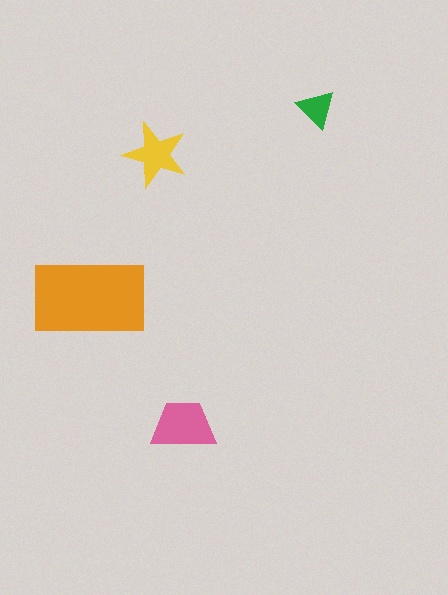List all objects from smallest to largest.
The green triangle, the yellow star, the pink trapezoid, the orange rectangle.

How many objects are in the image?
There are 4 objects in the image.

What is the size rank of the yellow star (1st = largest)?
3rd.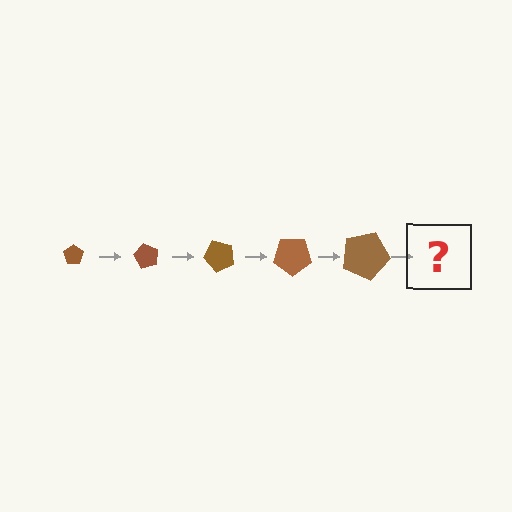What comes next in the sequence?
The next element should be a pentagon, larger than the previous one and rotated 300 degrees from the start.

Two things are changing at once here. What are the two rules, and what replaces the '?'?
The two rules are that the pentagon grows larger each step and it rotates 60 degrees each step. The '?' should be a pentagon, larger than the previous one and rotated 300 degrees from the start.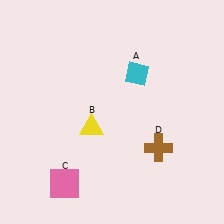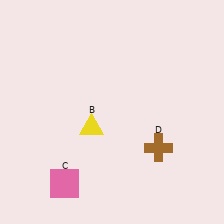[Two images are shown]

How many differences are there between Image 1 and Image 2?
There is 1 difference between the two images.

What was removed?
The cyan diamond (A) was removed in Image 2.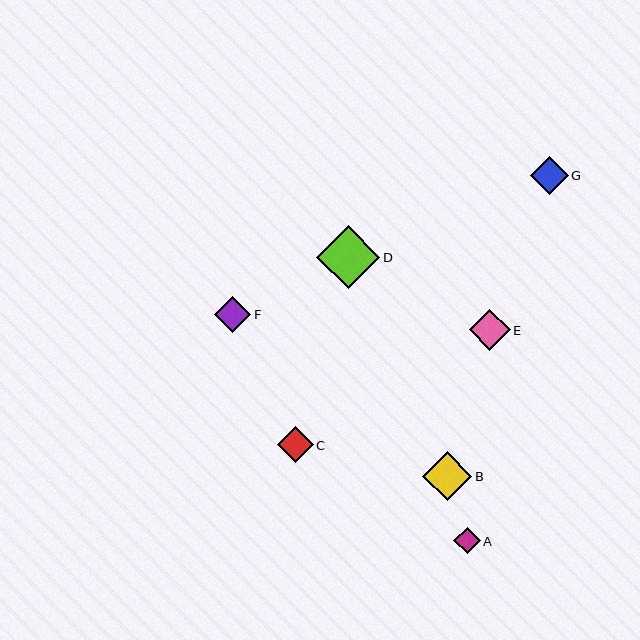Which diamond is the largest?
Diamond D is the largest with a size of approximately 63 pixels.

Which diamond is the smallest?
Diamond A is the smallest with a size of approximately 26 pixels.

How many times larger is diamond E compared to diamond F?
Diamond E is approximately 1.1 times the size of diamond F.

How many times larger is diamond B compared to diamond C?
Diamond B is approximately 1.4 times the size of diamond C.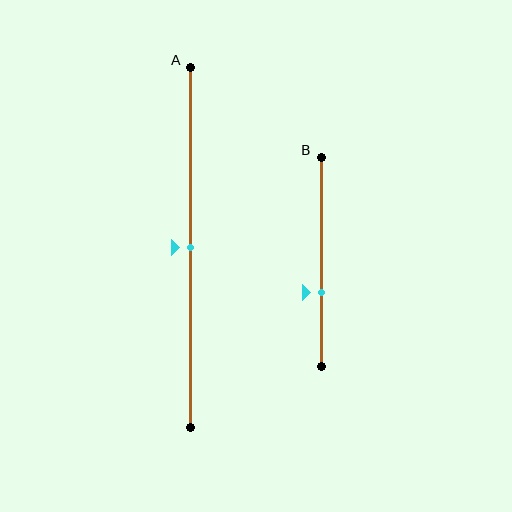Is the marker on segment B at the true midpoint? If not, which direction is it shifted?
No, the marker on segment B is shifted downward by about 15% of the segment length.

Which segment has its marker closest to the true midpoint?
Segment A has its marker closest to the true midpoint.